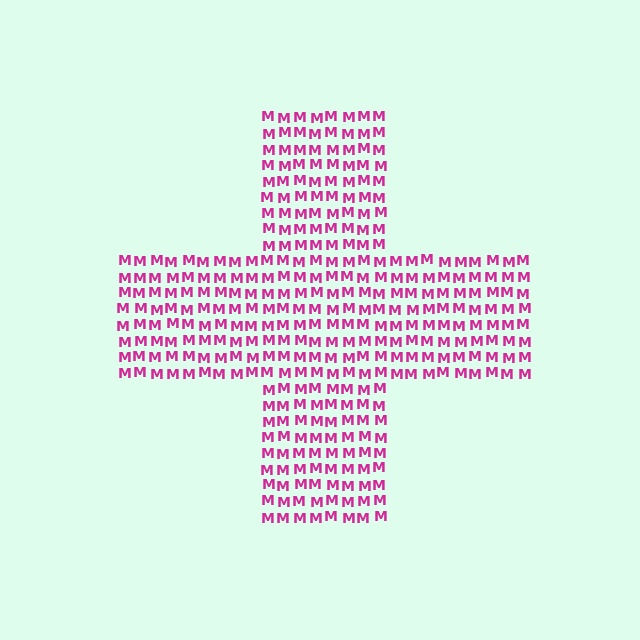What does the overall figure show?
The overall figure shows a cross.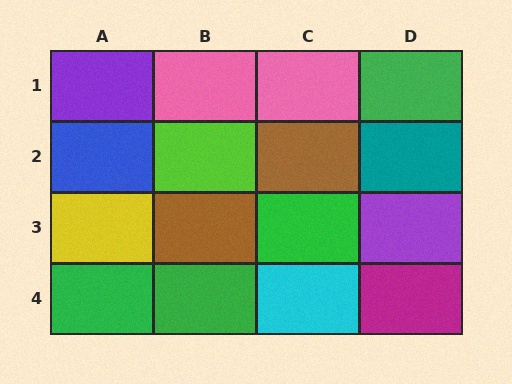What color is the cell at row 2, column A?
Blue.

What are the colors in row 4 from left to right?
Green, green, cyan, magenta.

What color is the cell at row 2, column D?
Teal.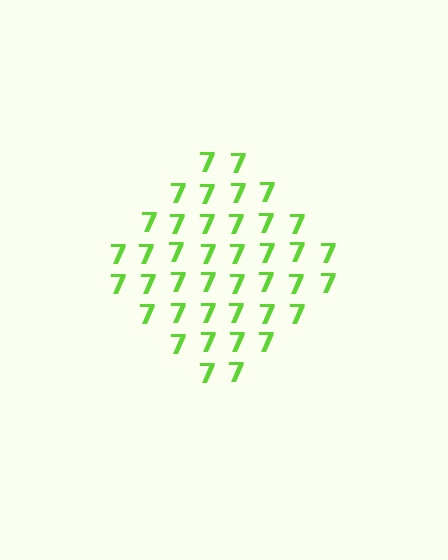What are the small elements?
The small elements are digit 7's.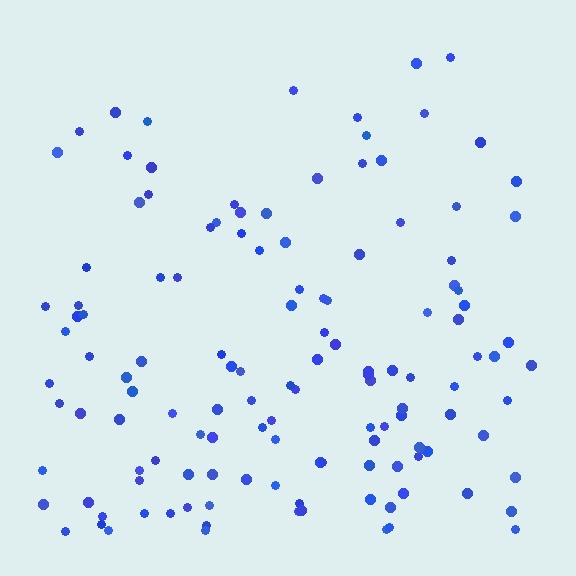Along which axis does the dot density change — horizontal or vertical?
Vertical.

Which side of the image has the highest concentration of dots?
The bottom.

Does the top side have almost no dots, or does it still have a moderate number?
Still a moderate number, just noticeably fewer than the bottom.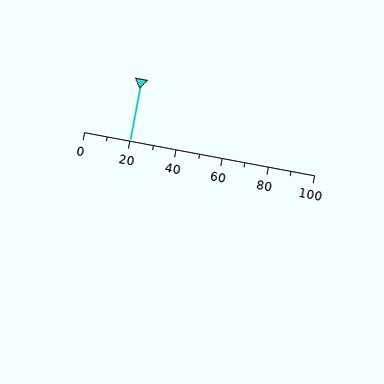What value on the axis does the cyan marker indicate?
The marker indicates approximately 20.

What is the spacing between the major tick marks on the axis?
The major ticks are spaced 20 apart.